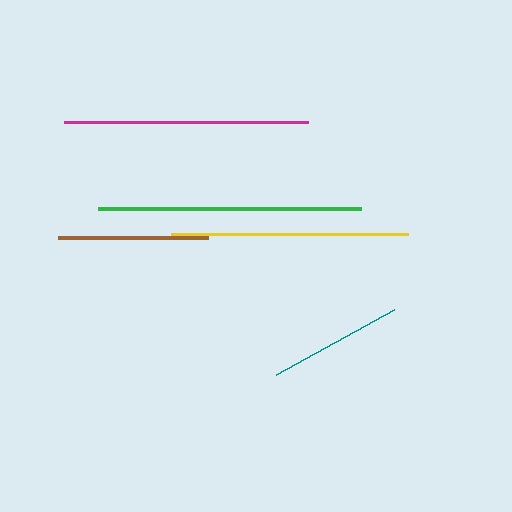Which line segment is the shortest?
The teal line is the shortest at approximately 135 pixels.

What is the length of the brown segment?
The brown segment is approximately 150 pixels long.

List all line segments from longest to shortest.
From longest to shortest: green, magenta, yellow, brown, teal.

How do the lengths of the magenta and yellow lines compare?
The magenta and yellow lines are approximately the same length.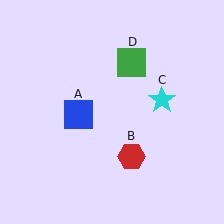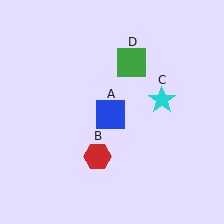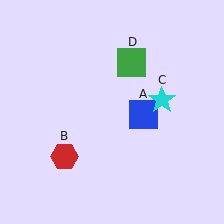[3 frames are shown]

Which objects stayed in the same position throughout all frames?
Cyan star (object C) and green square (object D) remained stationary.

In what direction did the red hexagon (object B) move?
The red hexagon (object B) moved left.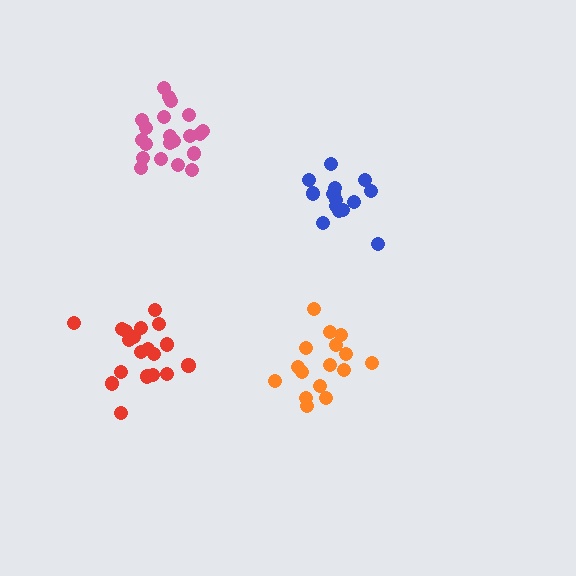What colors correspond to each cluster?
The clusters are colored: pink, orange, red, blue.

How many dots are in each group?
Group 1: 21 dots, Group 2: 16 dots, Group 3: 19 dots, Group 4: 15 dots (71 total).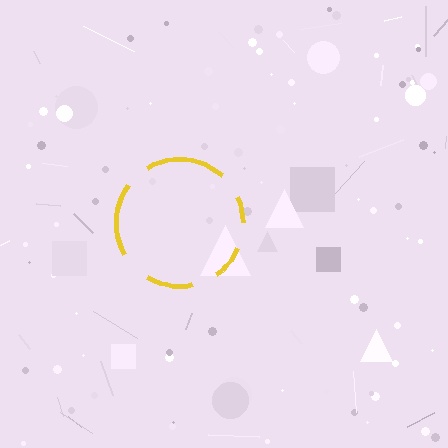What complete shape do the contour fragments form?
The contour fragments form a circle.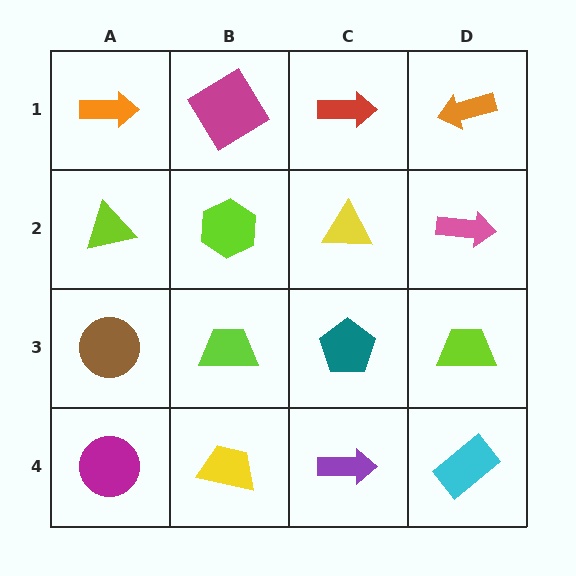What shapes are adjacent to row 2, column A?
An orange arrow (row 1, column A), a brown circle (row 3, column A), a lime hexagon (row 2, column B).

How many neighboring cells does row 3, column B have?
4.